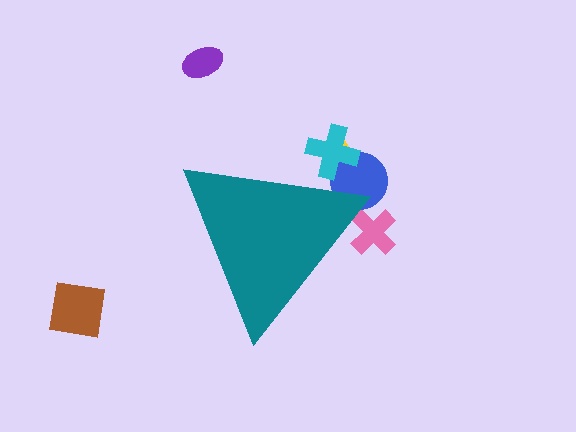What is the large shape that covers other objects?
A teal triangle.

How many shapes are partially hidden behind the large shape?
4 shapes are partially hidden.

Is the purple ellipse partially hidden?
No, the purple ellipse is fully visible.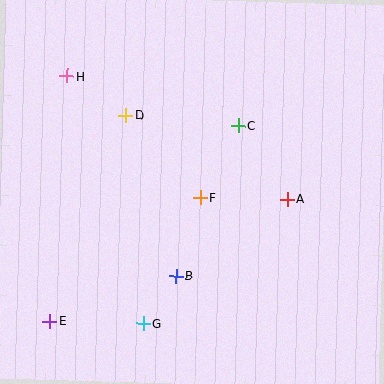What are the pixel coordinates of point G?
Point G is at (143, 323).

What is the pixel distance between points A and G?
The distance between A and G is 190 pixels.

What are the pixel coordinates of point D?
Point D is at (126, 115).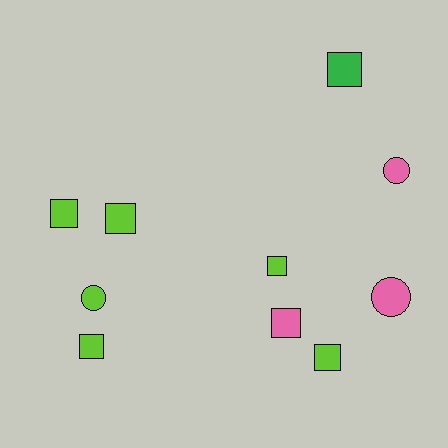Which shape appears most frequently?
Square, with 7 objects.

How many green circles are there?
There are no green circles.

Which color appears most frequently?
Lime, with 6 objects.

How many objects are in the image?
There are 10 objects.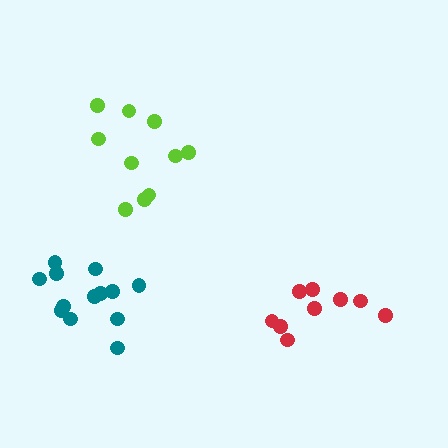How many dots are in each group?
Group 1: 10 dots, Group 2: 9 dots, Group 3: 13 dots (32 total).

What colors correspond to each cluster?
The clusters are colored: lime, red, teal.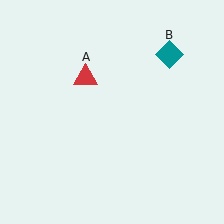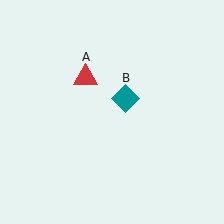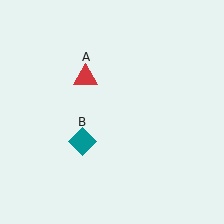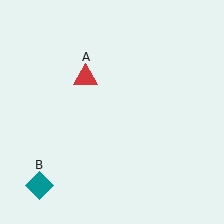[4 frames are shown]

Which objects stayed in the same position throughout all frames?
Red triangle (object A) remained stationary.